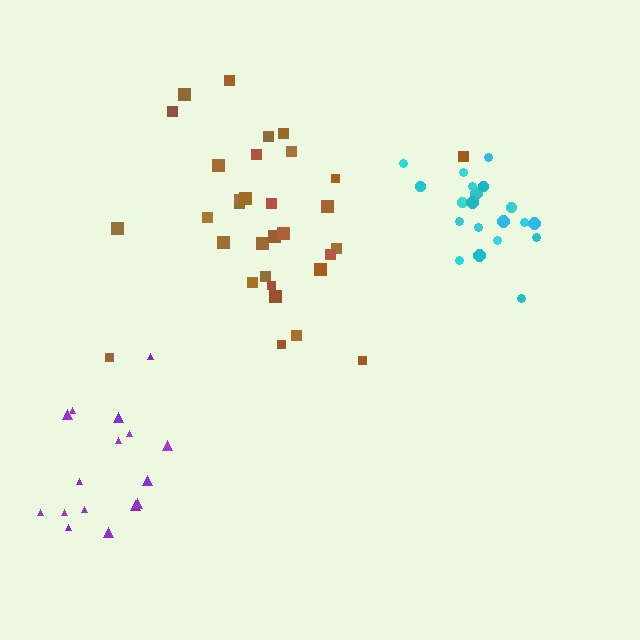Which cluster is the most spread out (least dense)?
Purple.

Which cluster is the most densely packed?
Cyan.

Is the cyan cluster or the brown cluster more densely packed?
Cyan.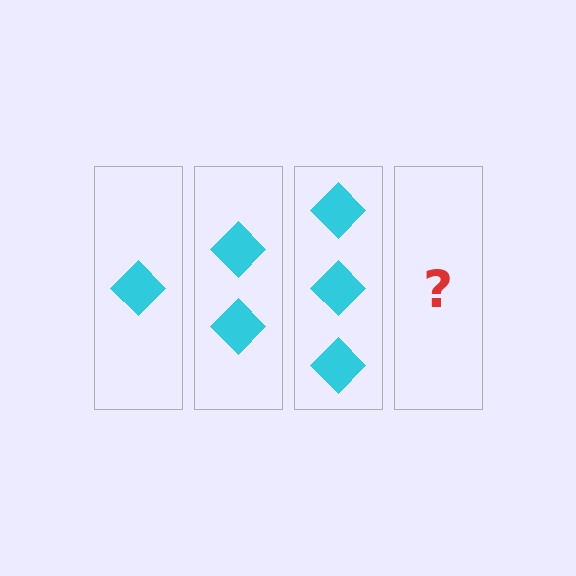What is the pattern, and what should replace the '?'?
The pattern is that each step adds one more diamond. The '?' should be 4 diamonds.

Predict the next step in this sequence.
The next step is 4 diamonds.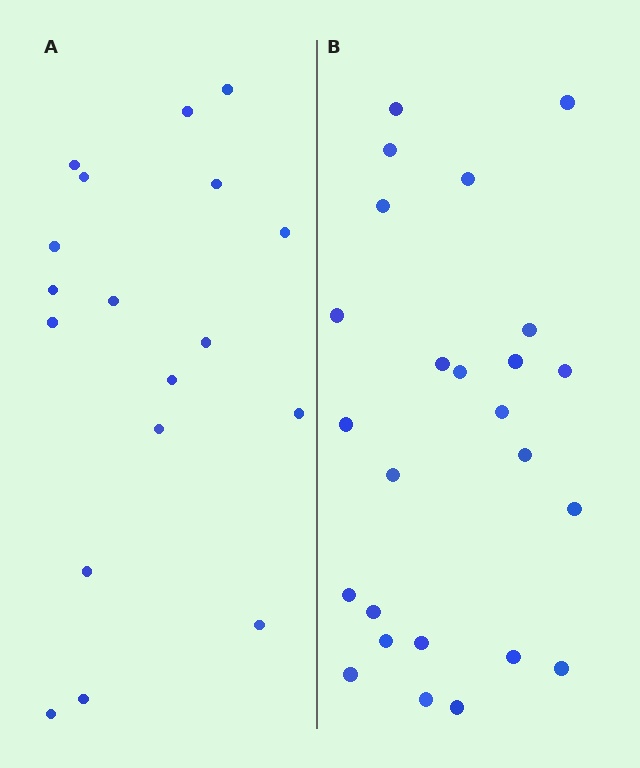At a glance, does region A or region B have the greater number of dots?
Region B (the right region) has more dots.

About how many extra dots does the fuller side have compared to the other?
Region B has roughly 8 or so more dots than region A.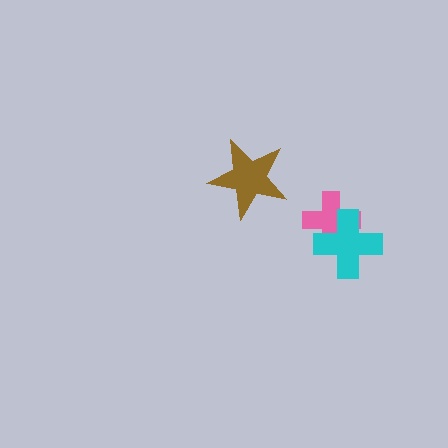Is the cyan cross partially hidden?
No, no other shape covers it.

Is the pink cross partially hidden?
Yes, it is partially covered by another shape.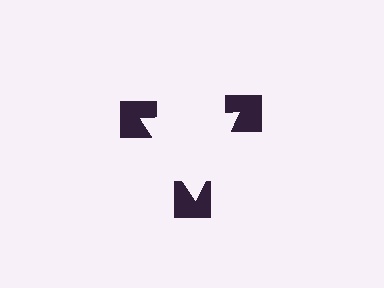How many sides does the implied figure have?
3 sides.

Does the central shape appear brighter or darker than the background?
It typically appears slightly brighter than the background, even though no actual brightness change is drawn.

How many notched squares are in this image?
There are 3 — one at each vertex of the illusory triangle.